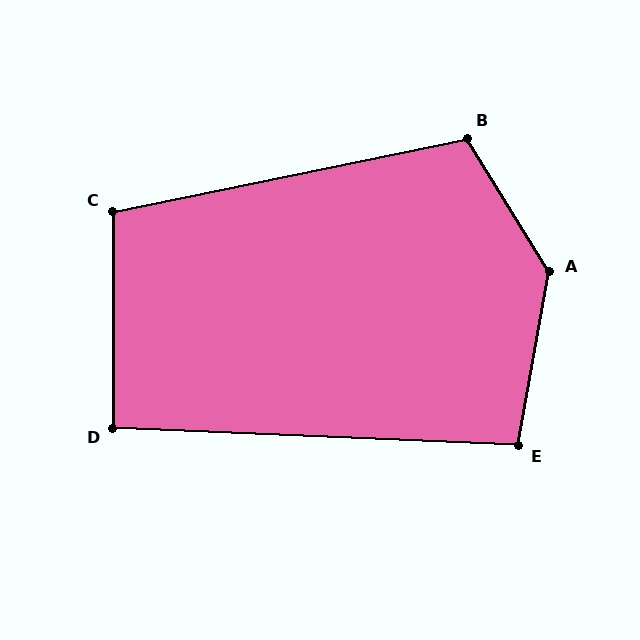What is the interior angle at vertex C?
Approximately 102 degrees (obtuse).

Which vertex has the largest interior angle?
A, at approximately 138 degrees.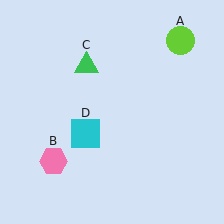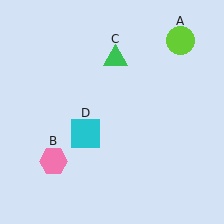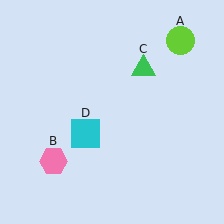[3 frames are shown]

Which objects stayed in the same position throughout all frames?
Lime circle (object A) and pink hexagon (object B) and cyan square (object D) remained stationary.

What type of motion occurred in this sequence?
The green triangle (object C) rotated clockwise around the center of the scene.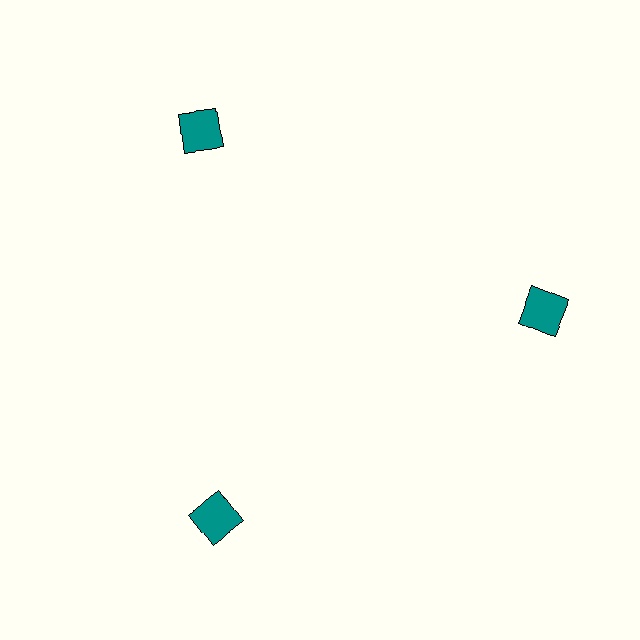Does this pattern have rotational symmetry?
Yes, this pattern has 3-fold rotational symmetry. It looks the same after rotating 120 degrees around the center.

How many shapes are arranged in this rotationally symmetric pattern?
There are 3 shapes, arranged in 3 groups of 1.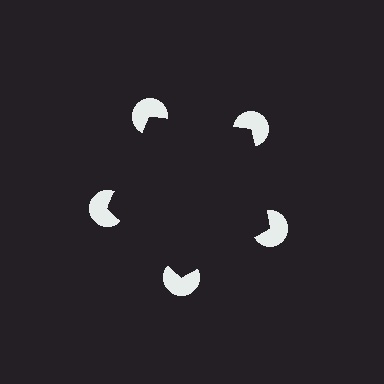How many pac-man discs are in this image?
There are 5 — one at each vertex of the illusory pentagon.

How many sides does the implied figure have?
5 sides.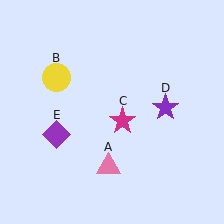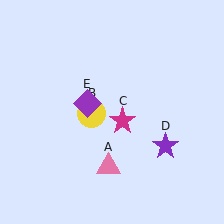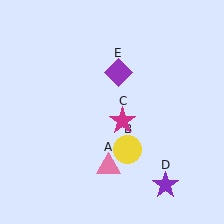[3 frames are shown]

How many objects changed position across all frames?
3 objects changed position: yellow circle (object B), purple star (object D), purple diamond (object E).